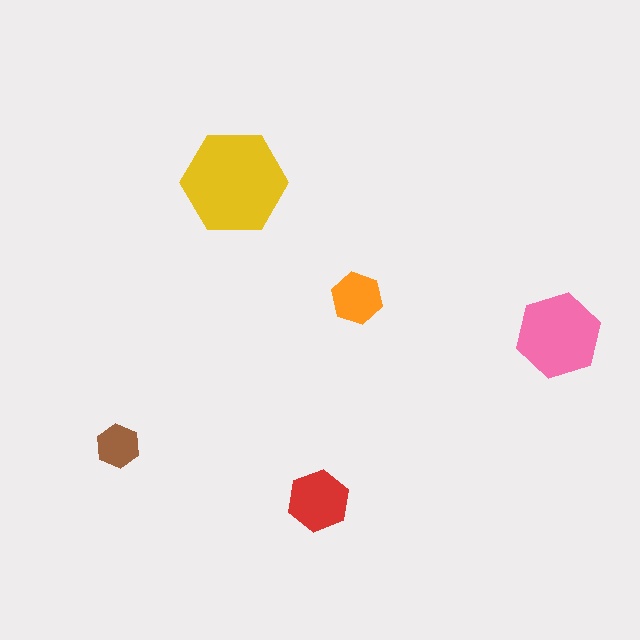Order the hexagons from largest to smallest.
the yellow one, the pink one, the red one, the orange one, the brown one.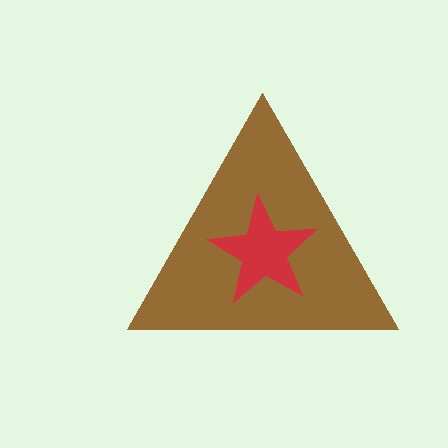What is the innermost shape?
The red star.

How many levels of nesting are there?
2.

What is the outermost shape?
The brown triangle.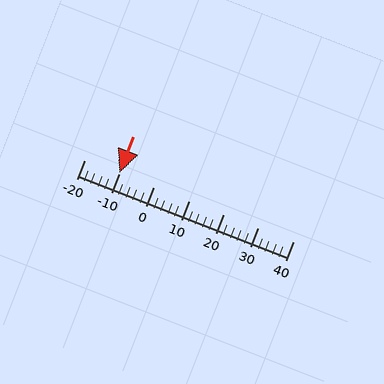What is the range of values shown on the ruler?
The ruler shows values from -20 to 40.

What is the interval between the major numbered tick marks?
The major tick marks are spaced 10 units apart.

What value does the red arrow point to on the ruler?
The red arrow points to approximately -10.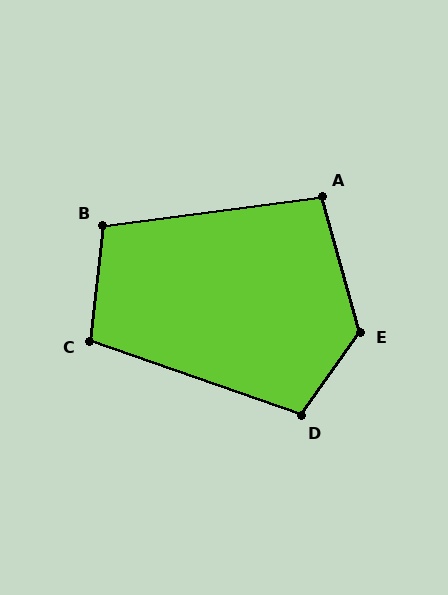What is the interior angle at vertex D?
Approximately 106 degrees (obtuse).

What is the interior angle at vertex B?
Approximately 104 degrees (obtuse).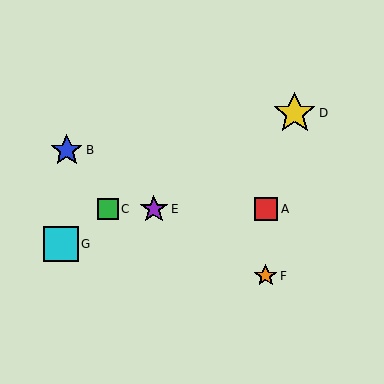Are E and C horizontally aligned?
Yes, both are at y≈209.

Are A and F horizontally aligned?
No, A is at y≈209 and F is at y≈276.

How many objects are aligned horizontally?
3 objects (A, C, E) are aligned horizontally.